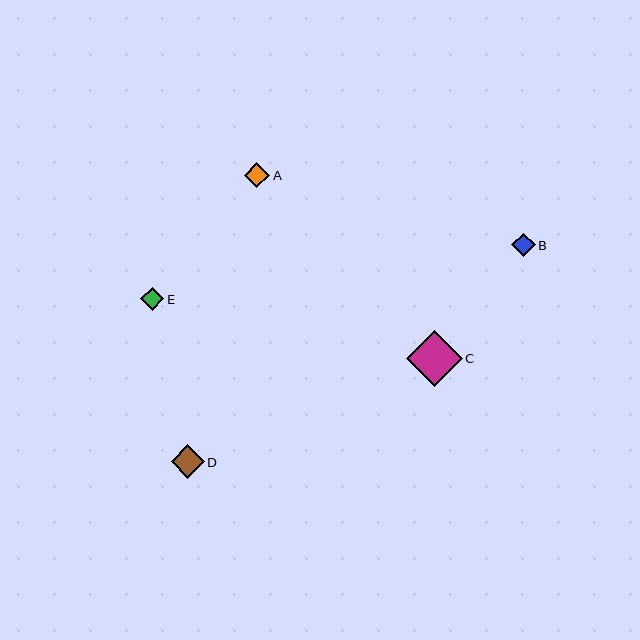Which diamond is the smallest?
Diamond E is the smallest with a size of approximately 23 pixels.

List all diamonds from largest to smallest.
From largest to smallest: C, D, A, B, E.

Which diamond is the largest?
Diamond C is the largest with a size of approximately 55 pixels.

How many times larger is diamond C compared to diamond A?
Diamond C is approximately 2.2 times the size of diamond A.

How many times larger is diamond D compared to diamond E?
Diamond D is approximately 1.4 times the size of diamond E.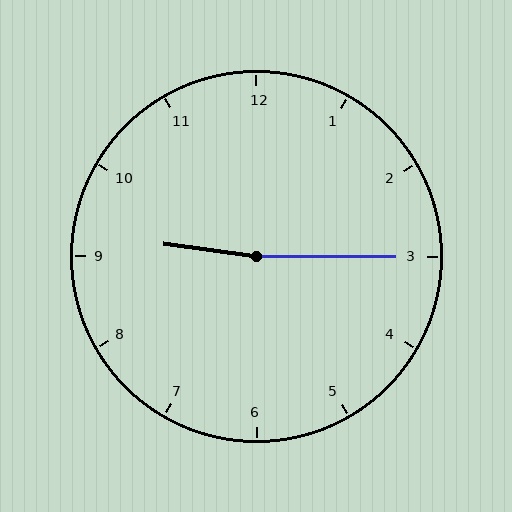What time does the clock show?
9:15.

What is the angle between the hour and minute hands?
Approximately 172 degrees.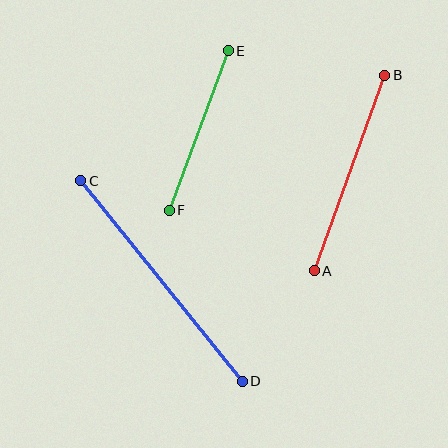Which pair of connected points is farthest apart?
Points C and D are farthest apart.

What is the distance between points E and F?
The distance is approximately 170 pixels.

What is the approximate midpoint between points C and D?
The midpoint is at approximately (162, 281) pixels.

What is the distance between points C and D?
The distance is approximately 257 pixels.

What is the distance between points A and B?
The distance is approximately 208 pixels.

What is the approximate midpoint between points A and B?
The midpoint is at approximately (349, 173) pixels.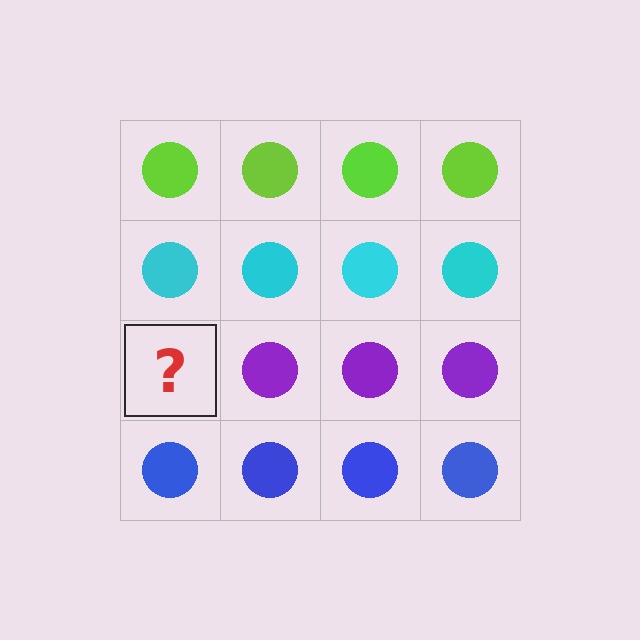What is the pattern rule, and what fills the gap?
The rule is that each row has a consistent color. The gap should be filled with a purple circle.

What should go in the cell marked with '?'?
The missing cell should contain a purple circle.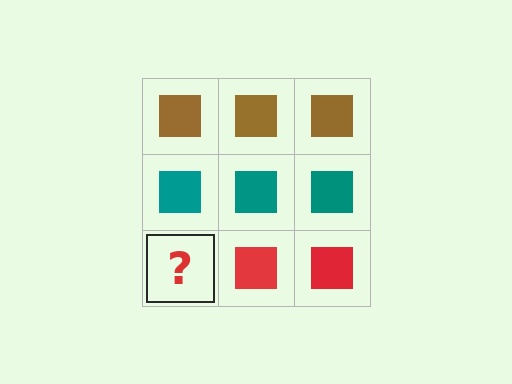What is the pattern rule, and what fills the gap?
The rule is that each row has a consistent color. The gap should be filled with a red square.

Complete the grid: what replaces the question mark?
The question mark should be replaced with a red square.